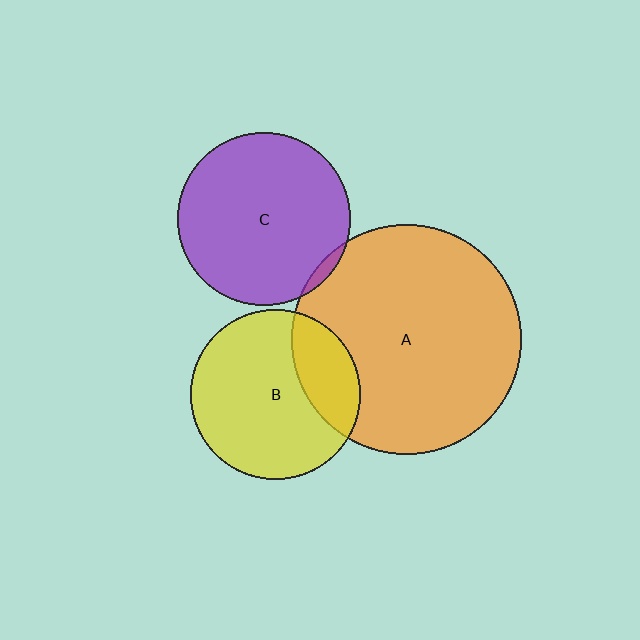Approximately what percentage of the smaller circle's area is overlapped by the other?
Approximately 25%.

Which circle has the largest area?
Circle A (orange).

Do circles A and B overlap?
Yes.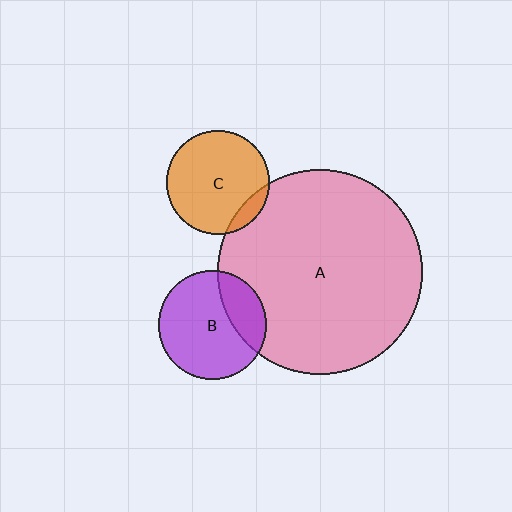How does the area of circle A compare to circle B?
Approximately 3.6 times.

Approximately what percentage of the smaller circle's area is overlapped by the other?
Approximately 10%.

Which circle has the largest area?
Circle A (pink).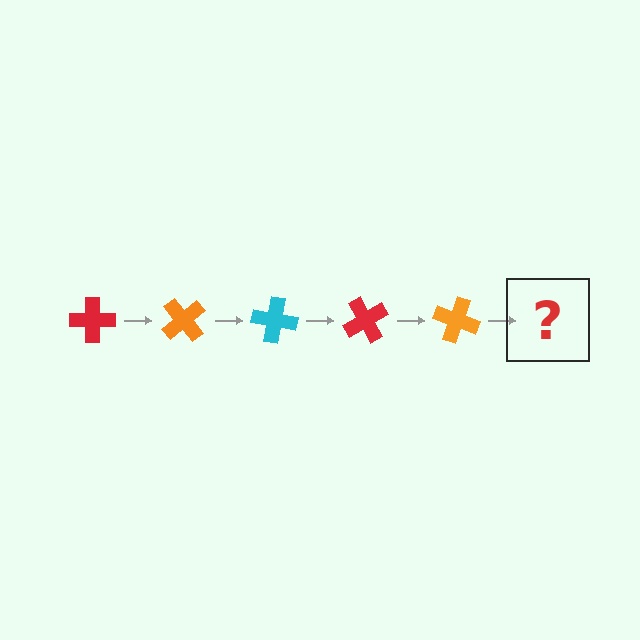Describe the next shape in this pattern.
It should be a cyan cross, rotated 250 degrees from the start.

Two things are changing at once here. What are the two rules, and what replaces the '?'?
The two rules are that it rotates 50 degrees each step and the color cycles through red, orange, and cyan. The '?' should be a cyan cross, rotated 250 degrees from the start.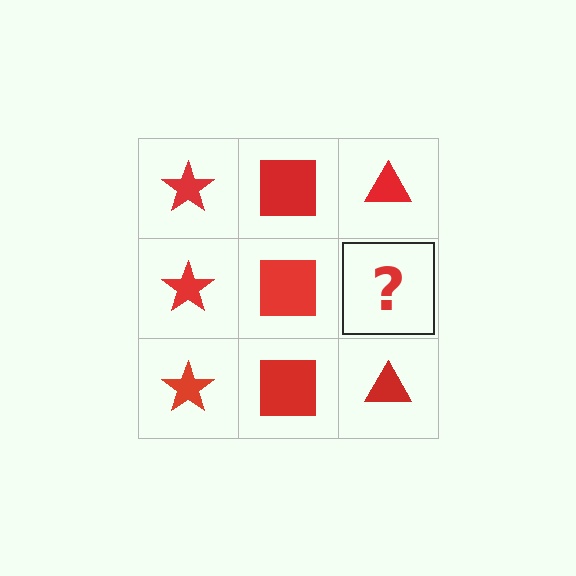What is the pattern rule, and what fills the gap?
The rule is that each column has a consistent shape. The gap should be filled with a red triangle.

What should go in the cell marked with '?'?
The missing cell should contain a red triangle.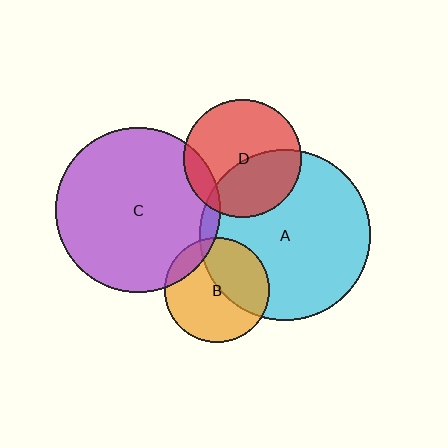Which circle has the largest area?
Circle A (cyan).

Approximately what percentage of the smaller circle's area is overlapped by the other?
Approximately 40%.